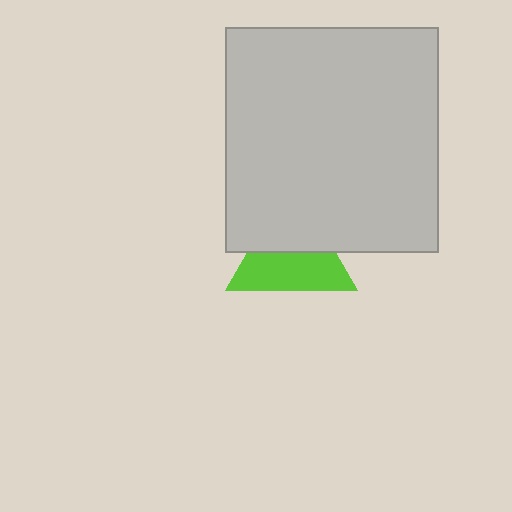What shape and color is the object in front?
The object in front is a light gray rectangle.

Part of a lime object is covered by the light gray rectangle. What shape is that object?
It is a triangle.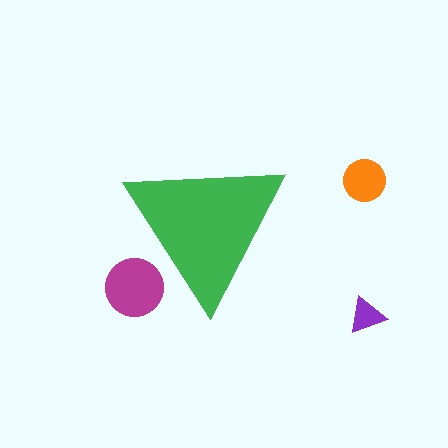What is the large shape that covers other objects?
A green triangle.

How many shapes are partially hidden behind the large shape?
1 shape is partially hidden.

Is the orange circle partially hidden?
No, the orange circle is fully visible.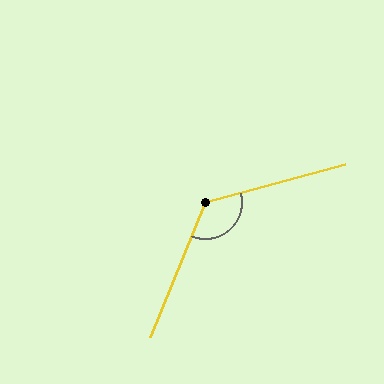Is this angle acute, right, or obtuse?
It is obtuse.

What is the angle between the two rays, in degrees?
Approximately 127 degrees.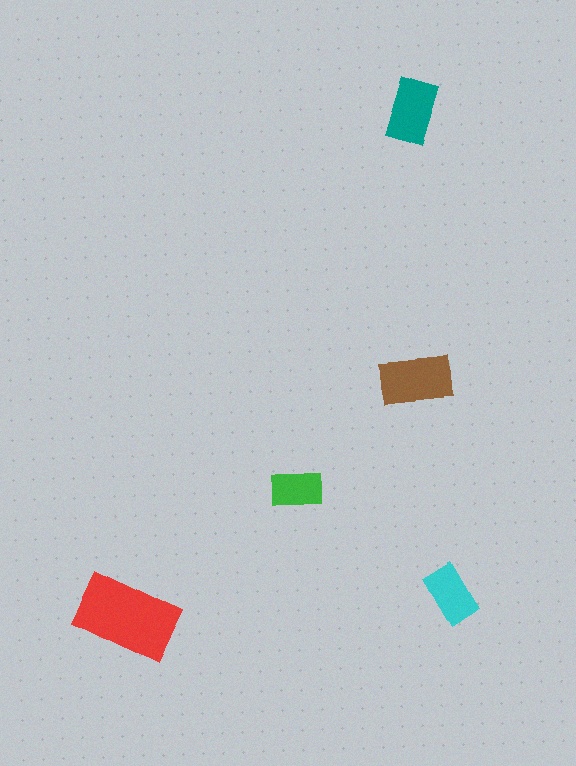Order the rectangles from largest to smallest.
the red one, the brown one, the teal one, the cyan one, the green one.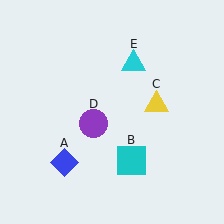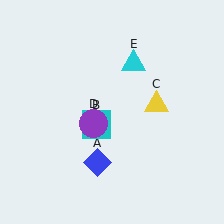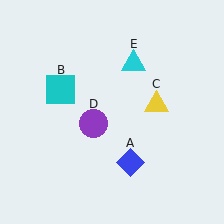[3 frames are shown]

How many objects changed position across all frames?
2 objects changed position: blue diamond (object A), cyan square (object B).